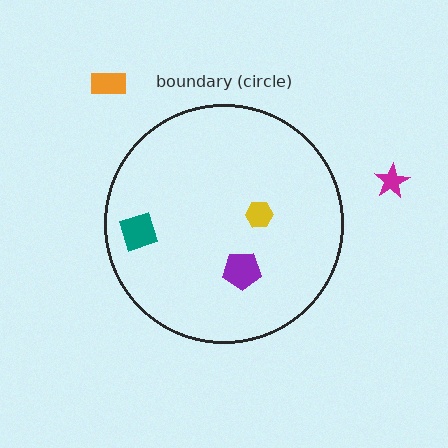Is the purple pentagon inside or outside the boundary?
Inside.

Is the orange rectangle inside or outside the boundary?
Outside.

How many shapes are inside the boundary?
3 inside, 2 outside.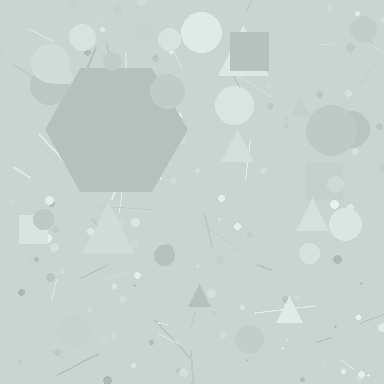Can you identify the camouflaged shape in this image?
The camouflaged shape is a hexagon.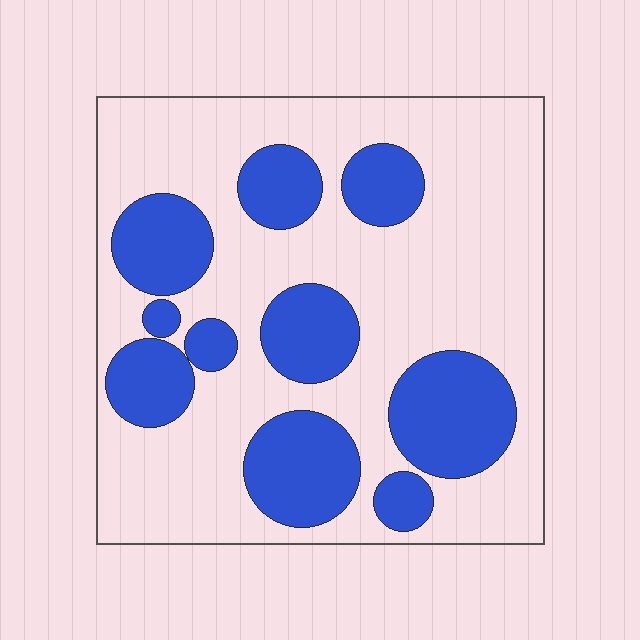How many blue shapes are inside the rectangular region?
10.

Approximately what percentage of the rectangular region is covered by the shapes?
Approximately 30%.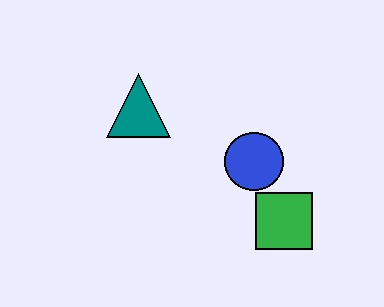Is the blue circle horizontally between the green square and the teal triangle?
Yes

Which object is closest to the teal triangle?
The blue circle is closest to the teal triangle.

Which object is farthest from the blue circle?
The teal triangle is farthest from the blue circle.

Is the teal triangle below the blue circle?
No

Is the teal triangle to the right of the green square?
No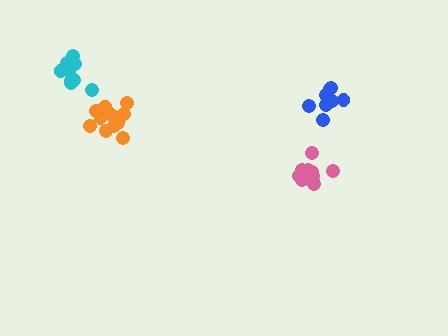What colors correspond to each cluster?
The clusters are colored: orange, pink, cyan, blue.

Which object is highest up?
The cyan cluster is topmost.